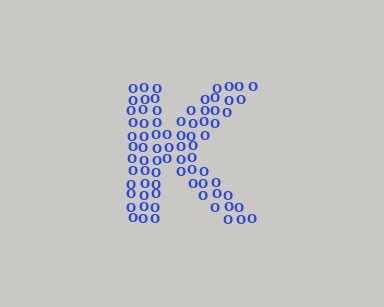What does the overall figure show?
The overall figure shows the letter K.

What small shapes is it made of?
It is made of small letter O's.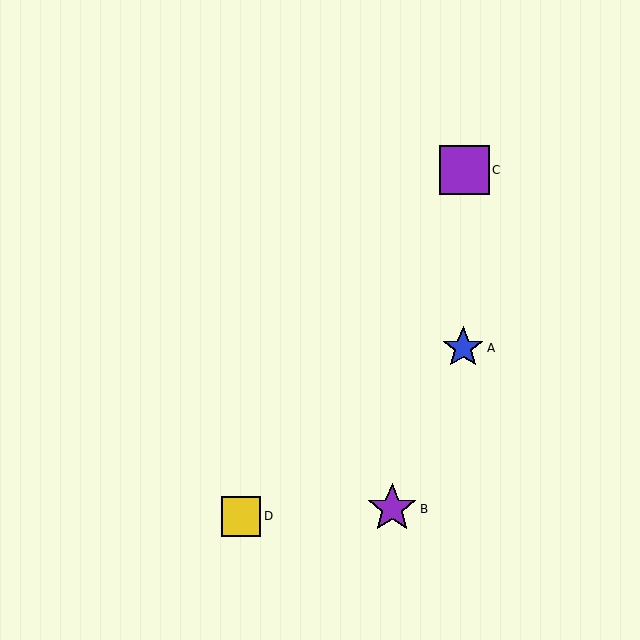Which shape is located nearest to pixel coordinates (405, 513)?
The purple star (labeled B) at (392, 509) is nearest to that location.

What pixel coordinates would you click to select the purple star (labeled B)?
Click at (392, 509) to select the purple star B.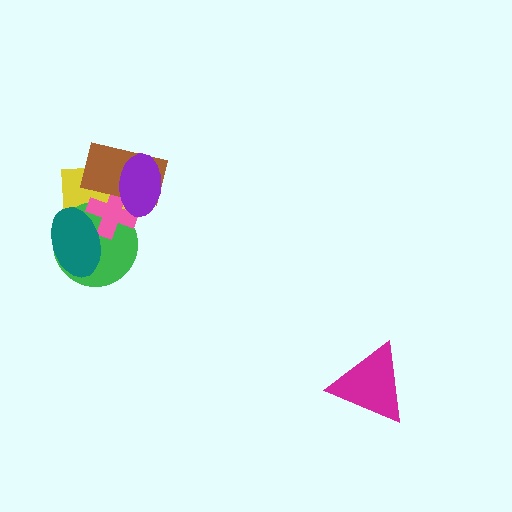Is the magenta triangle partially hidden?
No, no other shape covers it.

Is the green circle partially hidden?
Yes, it is partially covered by another shape.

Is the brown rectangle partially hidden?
Yes, it is partially covered by another shape.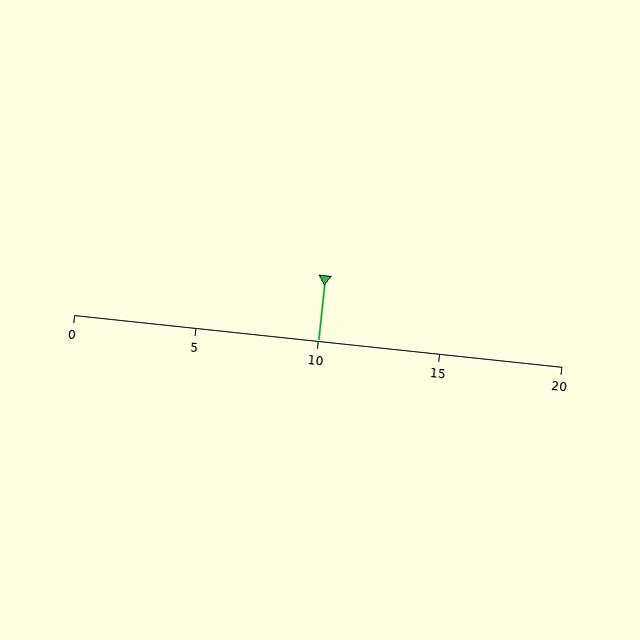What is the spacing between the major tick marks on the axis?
The major ticks are spaced 5 apart.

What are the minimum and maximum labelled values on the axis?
The axis runs from 0 to 20.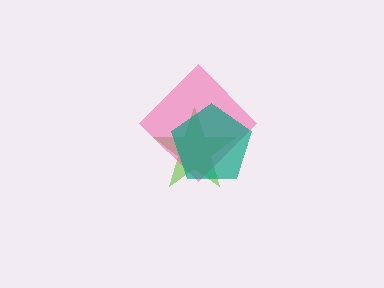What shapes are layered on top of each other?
The layered shapes are: a lime star, a pink diamond, a teal pentagon.